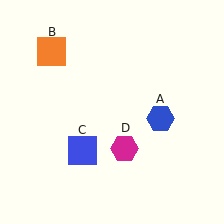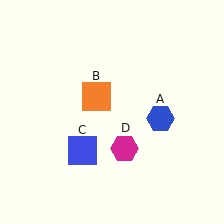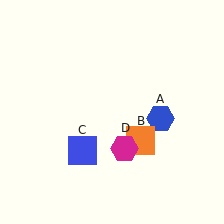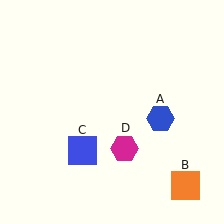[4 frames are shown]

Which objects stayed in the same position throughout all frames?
Blue hexagon (object A) and blue square (object C) and magenta hexagon (object D) remained stationary.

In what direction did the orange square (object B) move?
The orange square (object B) moved down and to the right.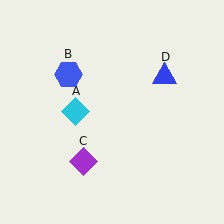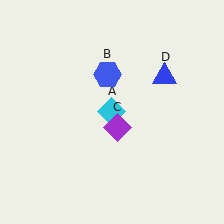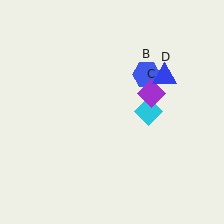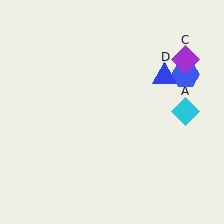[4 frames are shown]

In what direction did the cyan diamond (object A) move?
The cyan diamond (object A) moved right.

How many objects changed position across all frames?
3 objects changed position: cyan diamond (object A), blue hexagon (object B), purple diamond (object C).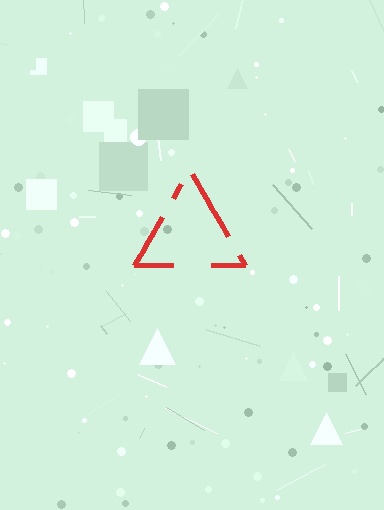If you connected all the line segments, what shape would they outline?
They would outline a triangle.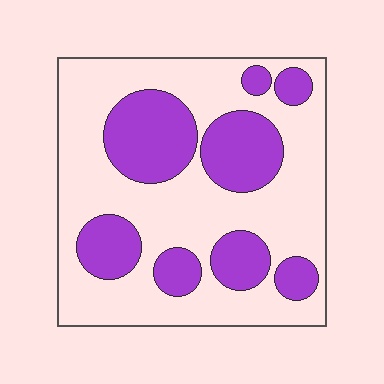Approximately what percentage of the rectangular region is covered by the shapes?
Approximately 35%.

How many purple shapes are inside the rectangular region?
8.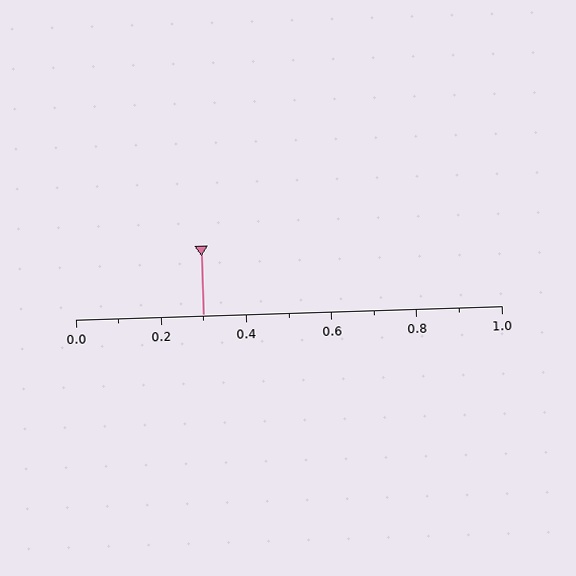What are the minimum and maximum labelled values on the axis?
The axis runs from 0.0 to 1.0.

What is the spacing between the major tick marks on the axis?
The major ticks are spaced 0.2 apart.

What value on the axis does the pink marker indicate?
The marker indicates approximately 0.3.